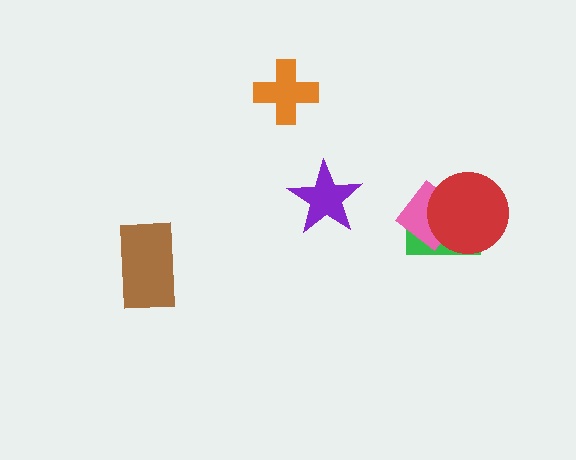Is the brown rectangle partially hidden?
No, no other shape covers it.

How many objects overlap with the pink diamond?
2 objects overlap with the pink diamond.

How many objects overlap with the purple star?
0 objects overlap with the purple star.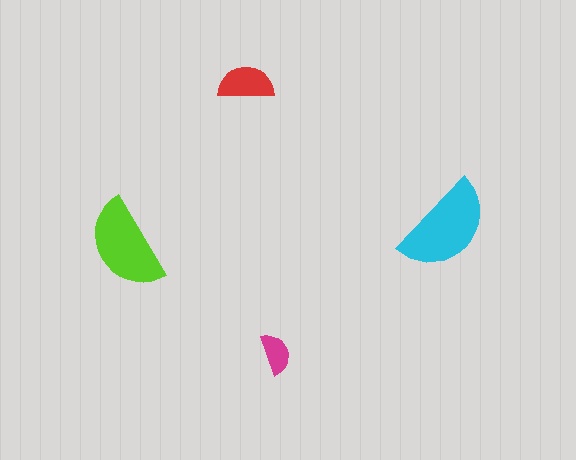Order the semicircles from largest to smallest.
the cyan one, the lime one, the red one, the magenta one.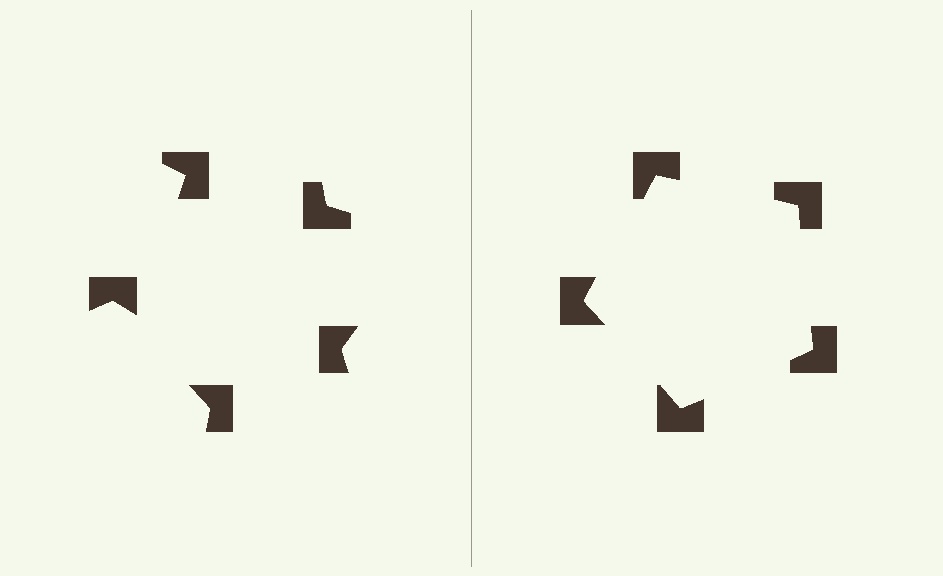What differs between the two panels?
The notched squares are positioned identically on both sides; only the wedge orientations differ. On the right they align to a pentagon; on the left they are misaligned.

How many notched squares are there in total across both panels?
10 — 5 on each side.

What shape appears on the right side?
An illusory pentagon.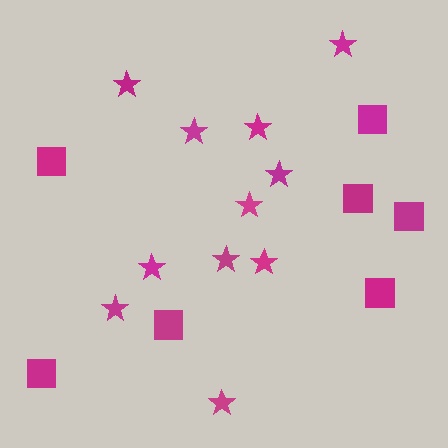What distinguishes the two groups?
There are 2 groups: one group of squares (7) and one group of stars (11).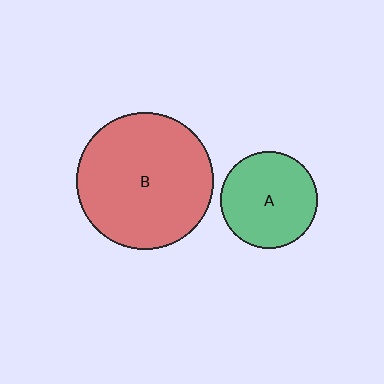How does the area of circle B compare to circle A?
Approximately 2.0 times.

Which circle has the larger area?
Circle B (red).